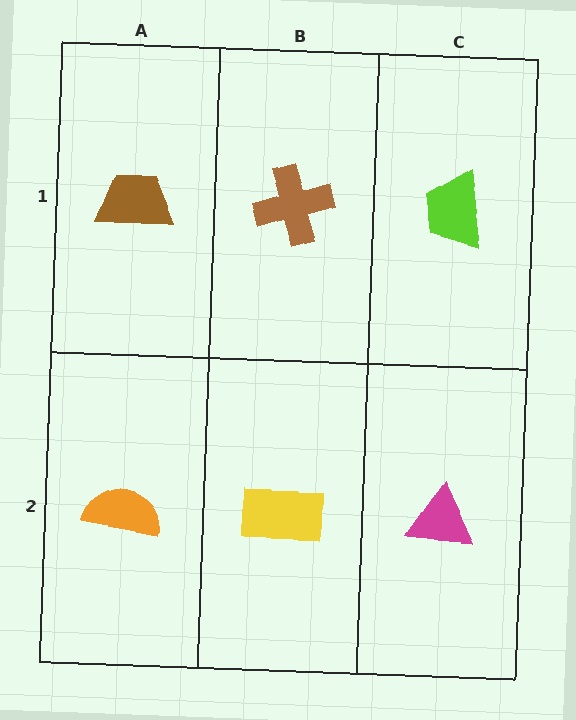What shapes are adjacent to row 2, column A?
A brown trapezoid (row 1, column A), a yellow rectangle (row 2, column B).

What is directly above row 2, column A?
A brown trapezoid.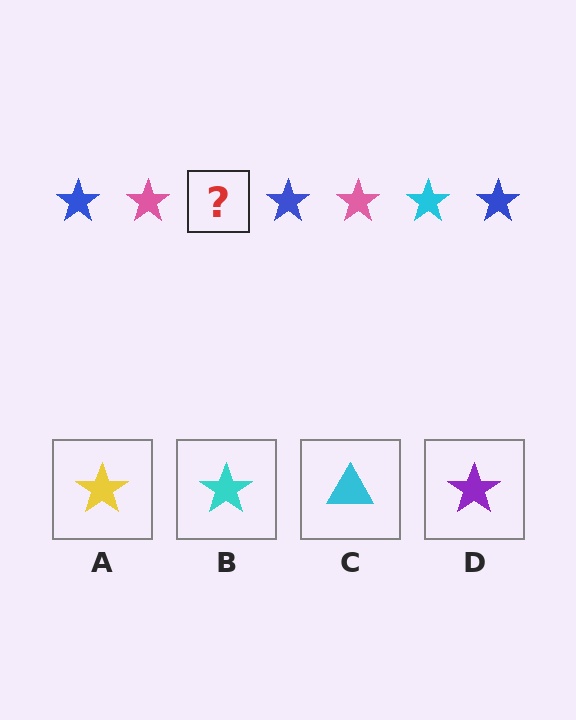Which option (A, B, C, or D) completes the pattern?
B.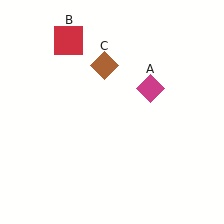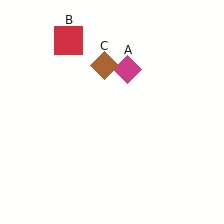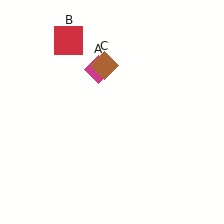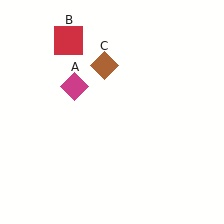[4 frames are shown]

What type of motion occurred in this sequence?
The magenta diamond (object A) rotated counterclockwise around the center of the scene.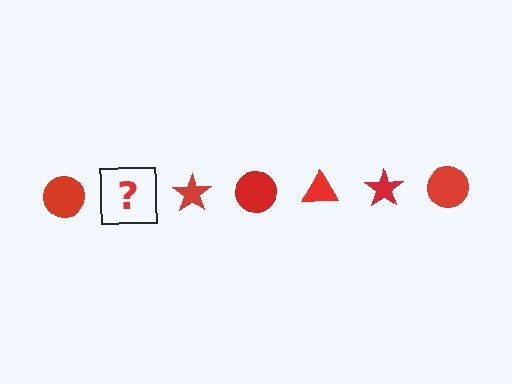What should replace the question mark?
The question mark should be replaced with a red triangle.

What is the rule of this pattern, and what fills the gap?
The rule is that the pattern cycles through circle, triangle, star shapes in red. The gap should be filled with a red triangle.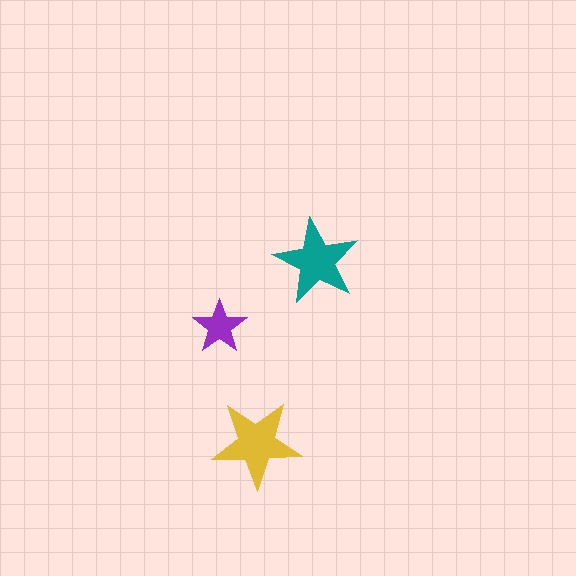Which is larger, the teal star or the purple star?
The teal one.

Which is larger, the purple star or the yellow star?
The yellow one.